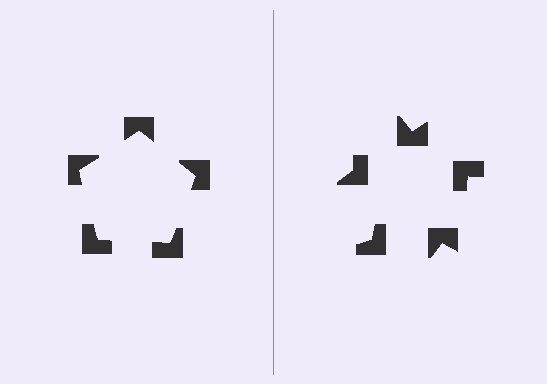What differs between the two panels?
The notched squares are positioned identically on both sides; only the wedge orientations differ. On the left they align to a pentagon; on the right they are misaligned.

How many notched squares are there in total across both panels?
10 — 5 on each side.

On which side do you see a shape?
An illusory pentagon appears on the left side. On the right side the wedge cuts are rotated, so no coherent shape forms.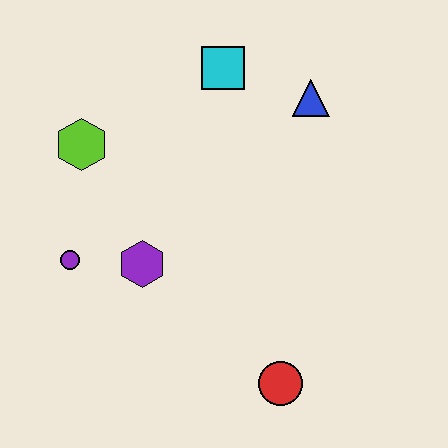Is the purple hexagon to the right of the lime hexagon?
Yes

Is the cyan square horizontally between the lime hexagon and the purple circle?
No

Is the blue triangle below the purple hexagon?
No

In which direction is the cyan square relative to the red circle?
The cyan square is above the red circle.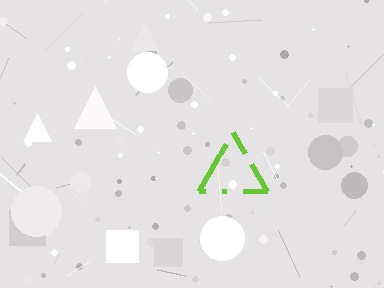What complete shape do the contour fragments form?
The contour fragments form a triangle.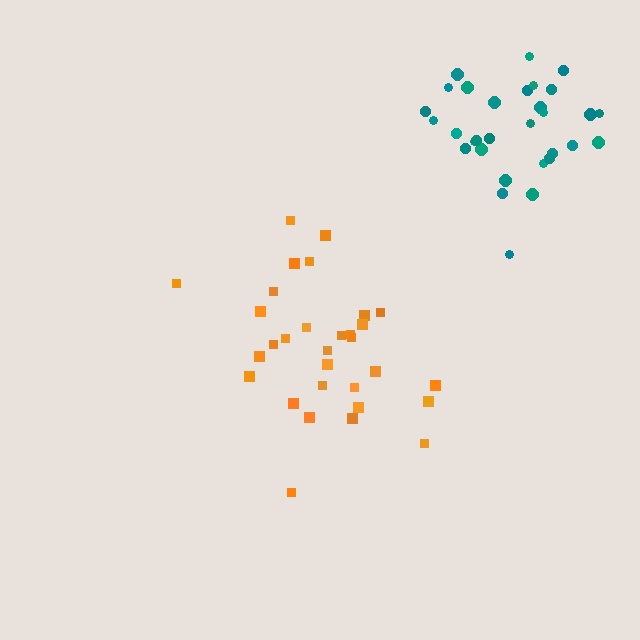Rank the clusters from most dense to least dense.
teal, orange.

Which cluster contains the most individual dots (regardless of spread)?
Teal (31).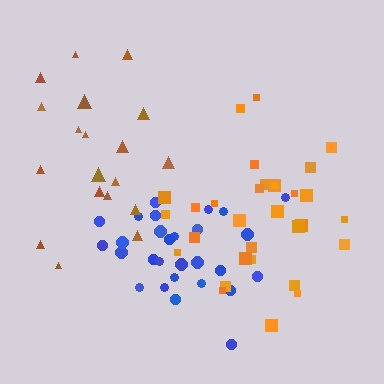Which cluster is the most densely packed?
Orange.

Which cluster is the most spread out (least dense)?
Brown.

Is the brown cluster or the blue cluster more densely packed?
Blue.